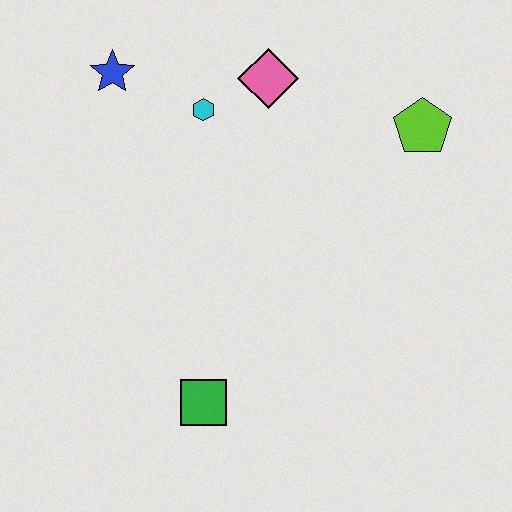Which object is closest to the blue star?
The cyan hexagon is closest to the blue star.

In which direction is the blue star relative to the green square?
The blue star is above the green square.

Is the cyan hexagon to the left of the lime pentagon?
Yes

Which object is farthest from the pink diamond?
The green square is farthest from the pink diamond.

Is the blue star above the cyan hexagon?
Yes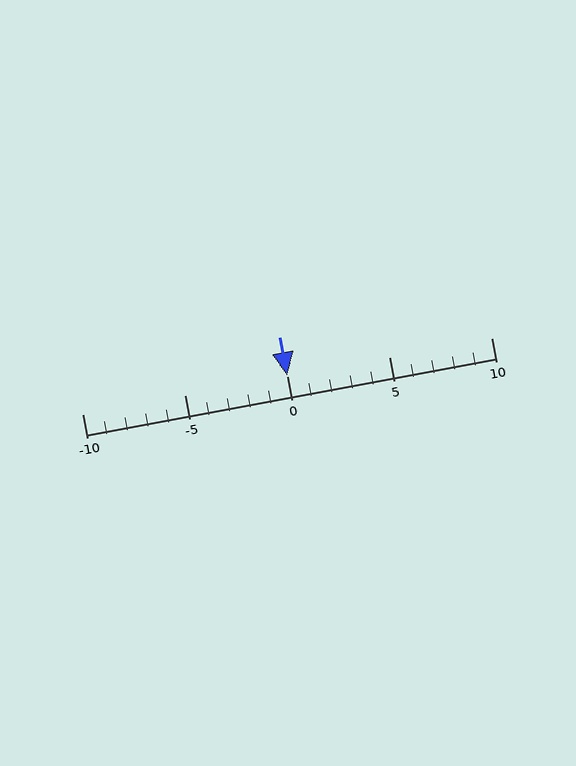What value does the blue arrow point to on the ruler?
The blue arrow points to approximately 0.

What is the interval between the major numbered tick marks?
The major tick marks are spaced 5 units apart.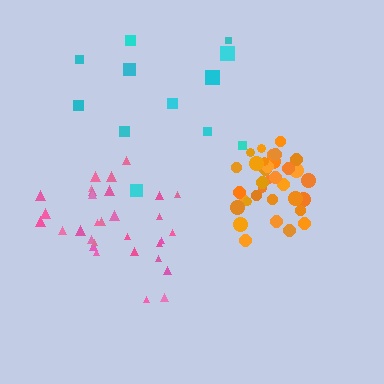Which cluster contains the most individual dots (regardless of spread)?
Orange (34).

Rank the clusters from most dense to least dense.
orange, pink, cyan.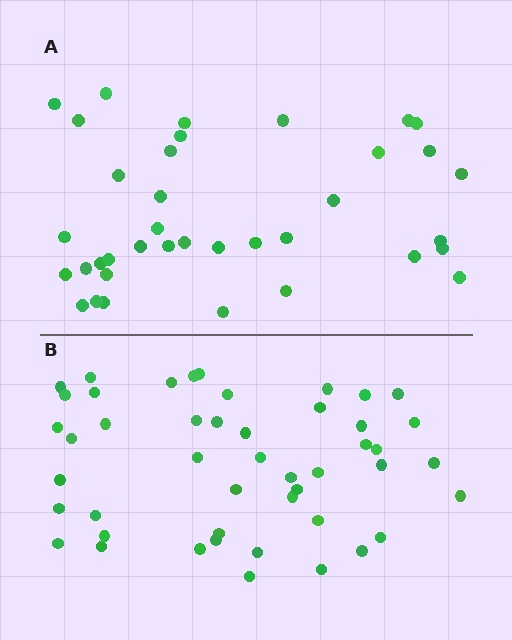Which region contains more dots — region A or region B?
Region B (the bottom region) has more dots.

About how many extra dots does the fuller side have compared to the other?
Region B has roughly 10 or so more dots than region A.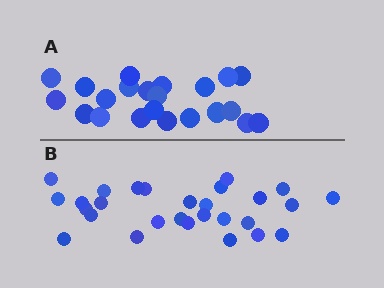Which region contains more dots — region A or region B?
Region B (the bottom region) has more dots.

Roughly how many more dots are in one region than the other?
Region B has about 6 more dots than region A.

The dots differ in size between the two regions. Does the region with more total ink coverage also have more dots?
No. Region A has more total ink coverage because its dots are larger, but region B actually contains more individual dots. Total area can be misleading — the number of items is what matters here.